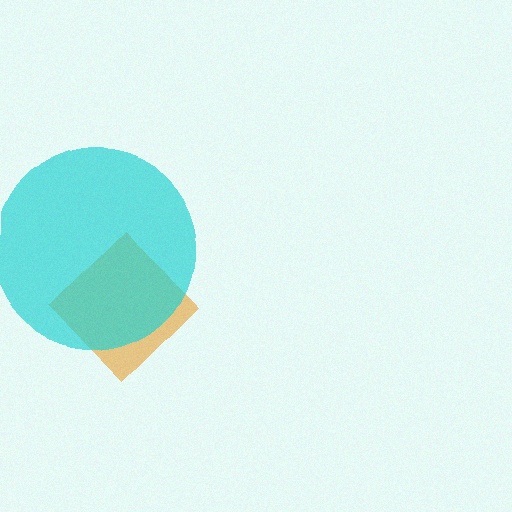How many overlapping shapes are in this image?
There are 2 overlapping shapes in the image.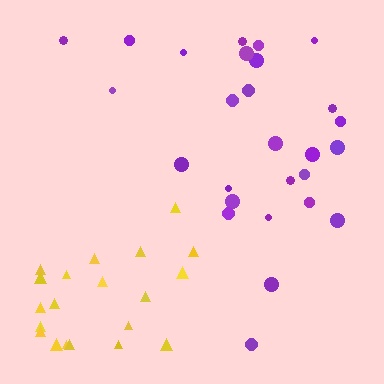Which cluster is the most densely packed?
Purple.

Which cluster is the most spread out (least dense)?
Yellow.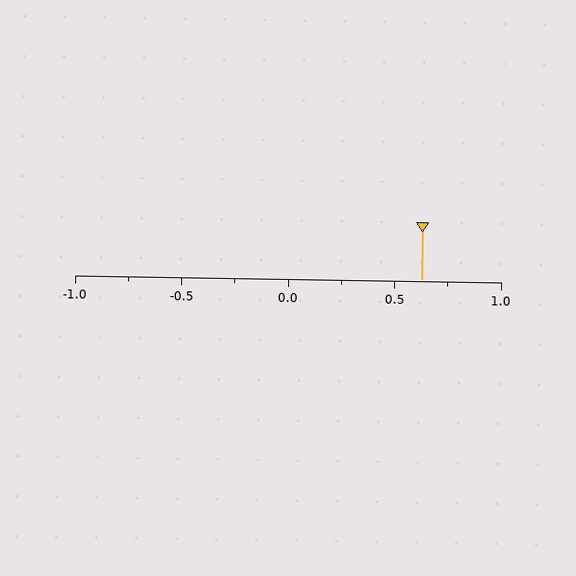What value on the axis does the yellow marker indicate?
The marker indicates approximately 0.62.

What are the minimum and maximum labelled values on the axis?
The axis runs from -1.0 to 1.0.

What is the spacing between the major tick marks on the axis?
The major ticks are spaced 0.5 apart.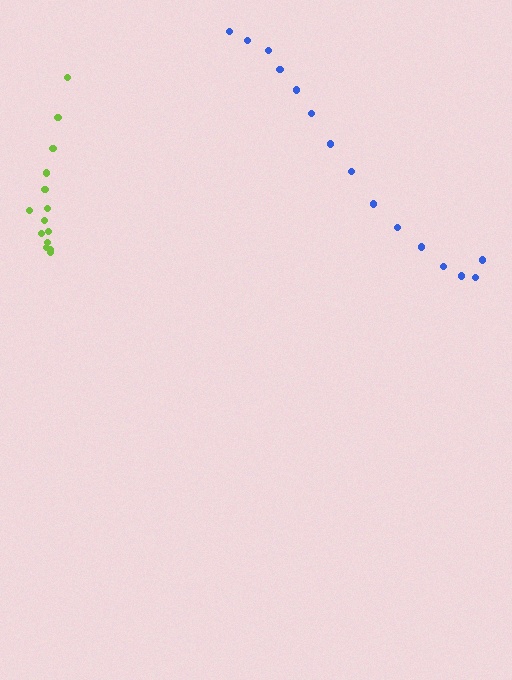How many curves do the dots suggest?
There are 2 distinct paths.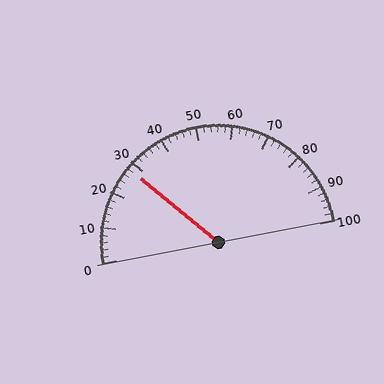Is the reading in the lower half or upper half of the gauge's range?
The reading is in the lower half of the range (0 to 100).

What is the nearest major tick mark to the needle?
The nearest major tick mark is 30.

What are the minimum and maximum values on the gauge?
The gauge ranges from 0 to 100.